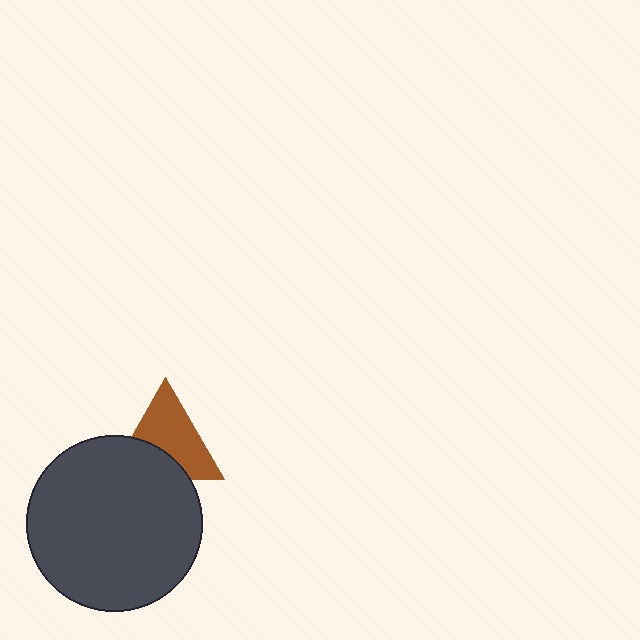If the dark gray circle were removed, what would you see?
You would see the complete brown triangle.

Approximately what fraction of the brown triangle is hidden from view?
Roughly 36% of the brown triangle is hidden behind the dark gray circle.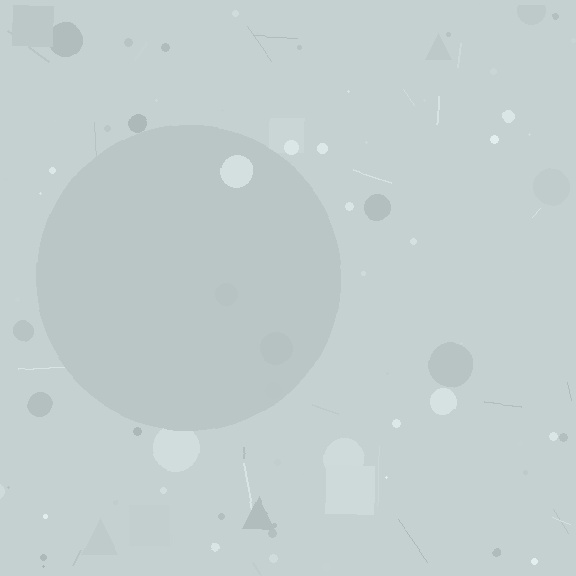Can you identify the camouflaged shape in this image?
The camouflaged shape is a circle.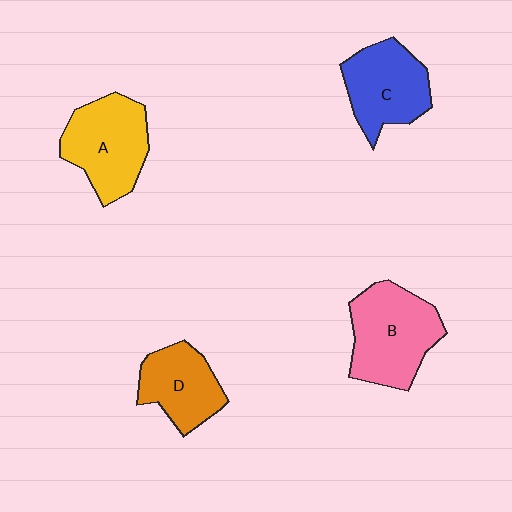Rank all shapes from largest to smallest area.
From largest to smallest: B (pink), A (yellow), C (blue), D (orange).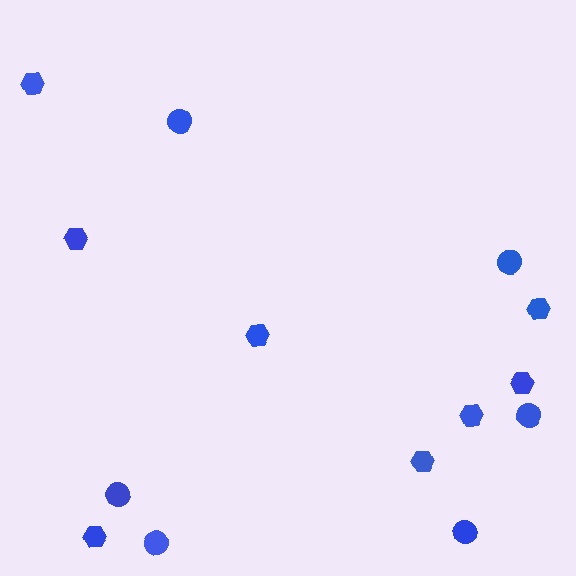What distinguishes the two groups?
There are 2 groups: one group of hexagons (8) and one group of circles (6).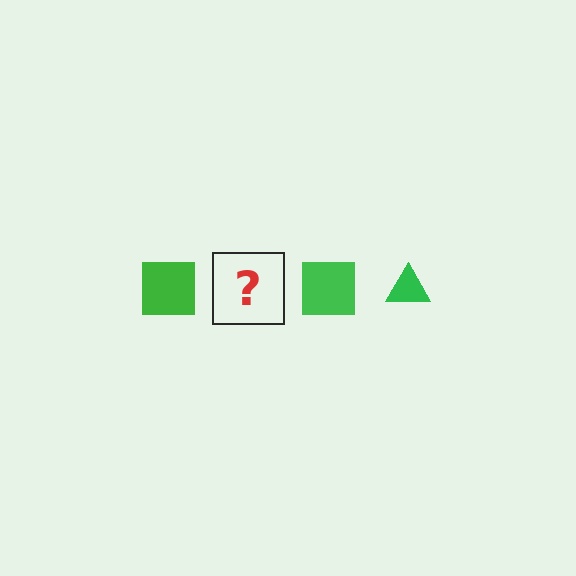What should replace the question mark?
The question mark should be replaced with a green triangle.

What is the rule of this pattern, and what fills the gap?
The rule is that the pattern cycles through square, triangle shapes in green. The gap should be filled with a green triangle.